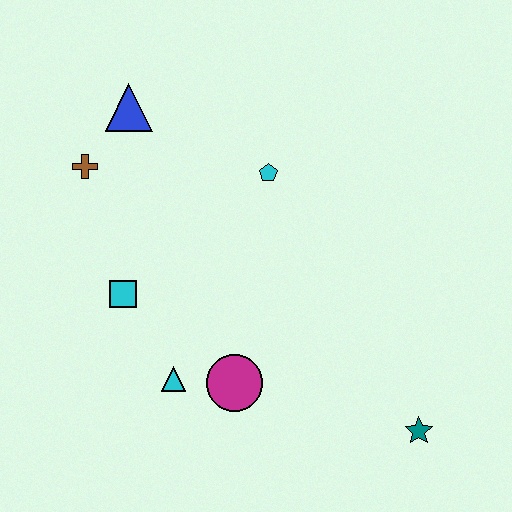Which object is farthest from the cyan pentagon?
The teal star is farthest from the cyan pentagon.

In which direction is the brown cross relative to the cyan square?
The brown cross is above the cyan square.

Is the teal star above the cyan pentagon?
No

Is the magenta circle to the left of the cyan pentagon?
Yes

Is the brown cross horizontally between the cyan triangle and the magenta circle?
No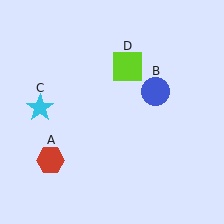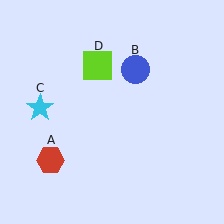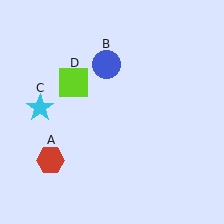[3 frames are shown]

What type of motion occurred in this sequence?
The blue circle (object B), lime square (object D) rotated counterclockwise around the center of the scene.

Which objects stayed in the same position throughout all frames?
Red hexagon (object A) and cyan star (object C) remained stationary.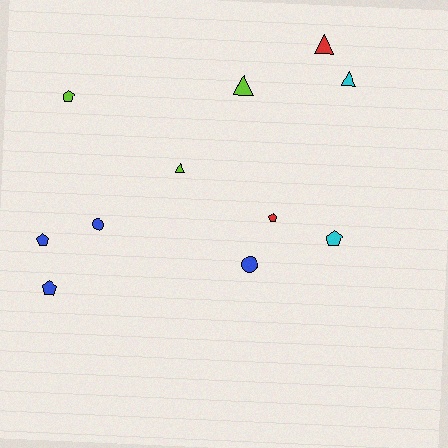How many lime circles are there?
There are no lime circles.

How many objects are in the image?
There are 11 objects.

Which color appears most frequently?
Blue, with 4 objects.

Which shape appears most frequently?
Pentagon, with 5 objects.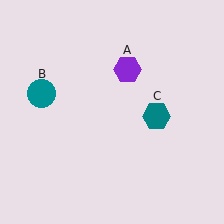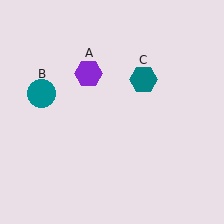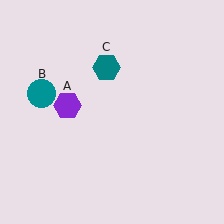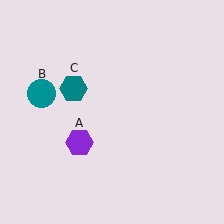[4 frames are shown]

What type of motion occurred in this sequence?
The purple hexagon (object A), teal hexagon (object C) rotated counterclockwise around the center of the scene.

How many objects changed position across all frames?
2 objects changed position: purple hexagon (object A), teal hexagon (object C).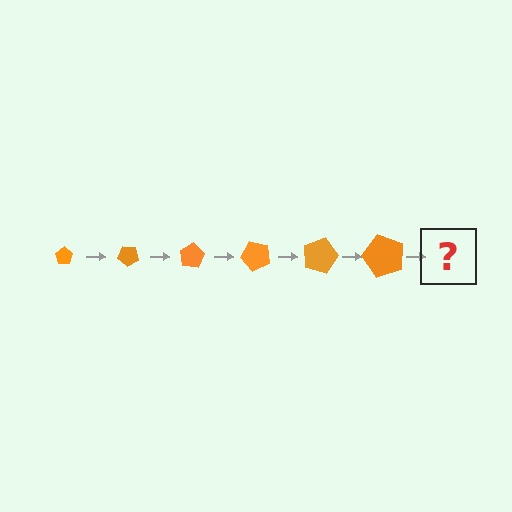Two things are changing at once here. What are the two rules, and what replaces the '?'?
The two rules are that the pentagon grows larger each step and it rotates 40 degrees each step. The '?' should be a pentagon, larger than the previous one and rotated 240 degrees from the start.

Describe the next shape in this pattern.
It should be a pentagon, larger than the previous one and rotated 240 degrees from the start.